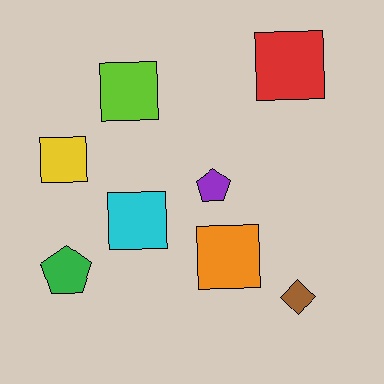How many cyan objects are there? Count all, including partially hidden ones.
There is 1 cyan object.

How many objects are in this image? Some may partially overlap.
There are 8 objects.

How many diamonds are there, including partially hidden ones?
There is 1 diamond.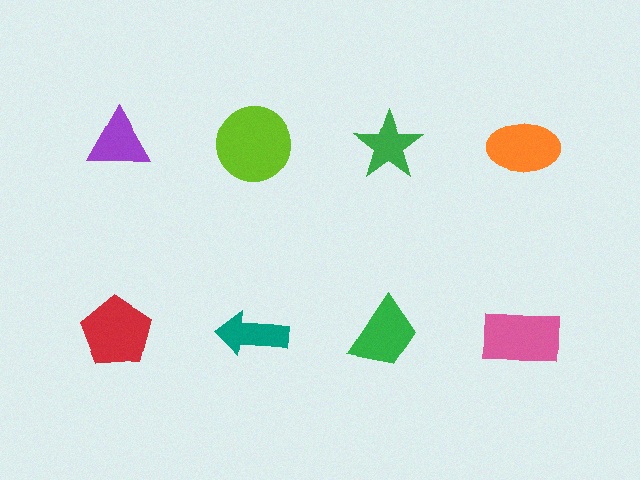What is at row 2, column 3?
A green trapezoid.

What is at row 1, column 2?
A lime circle.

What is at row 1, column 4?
An orange ellipse.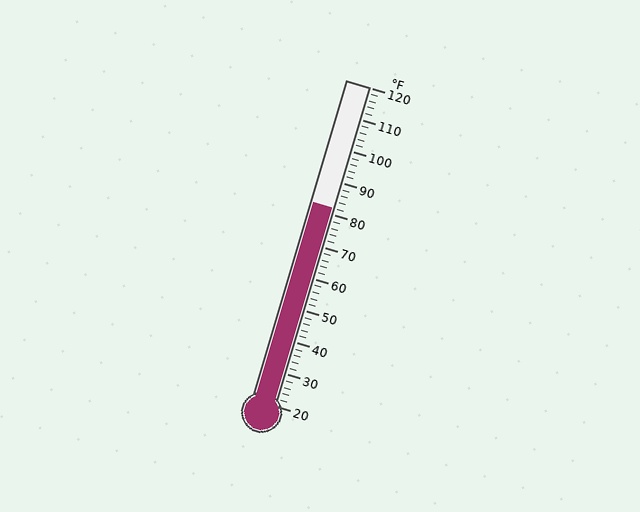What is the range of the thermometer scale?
The thermometer scale ranges from 20°F to 120°F.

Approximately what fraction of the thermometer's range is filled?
The thermometer is filled to approximately 60% of its range.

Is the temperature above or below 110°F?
The temperature is below 110°F.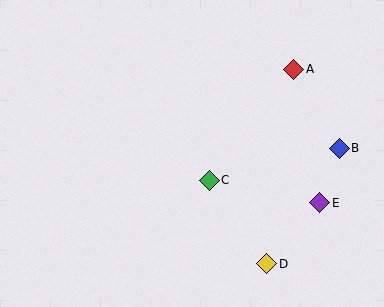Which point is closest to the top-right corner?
Point A is closest to the top-right corner.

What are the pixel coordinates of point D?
Point D is at (267, 264).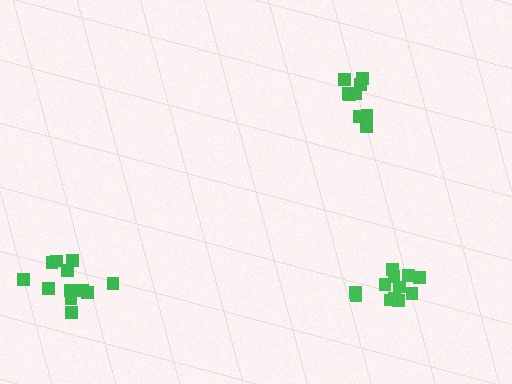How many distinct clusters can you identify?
There are 3 distinct clusters.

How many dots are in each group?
Group 1: 9 dots, Group 2: 12 dots, Group 3: 12 dots (33 total).